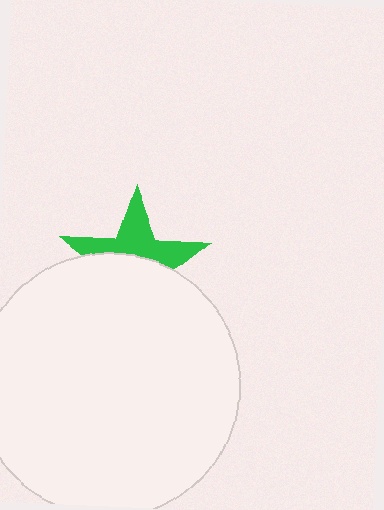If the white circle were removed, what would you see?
You would see the complete green star.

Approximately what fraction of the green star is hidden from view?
Roughly 55% of the green star is hidden behind the white circle.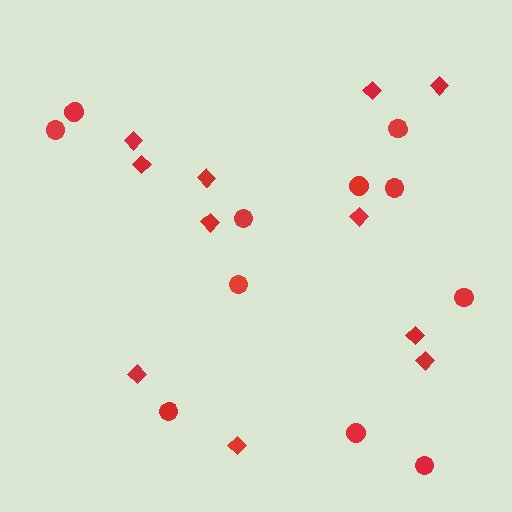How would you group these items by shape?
There are 2 groups: one group of circles (11) and one group of diamonds (11).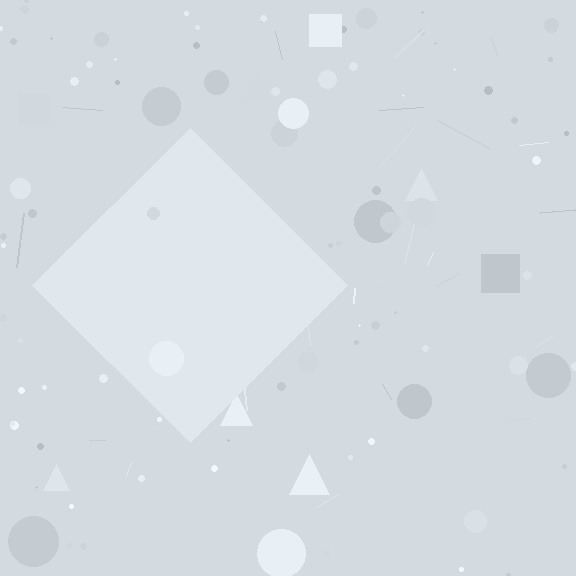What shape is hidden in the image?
A diamond is hidden in the image.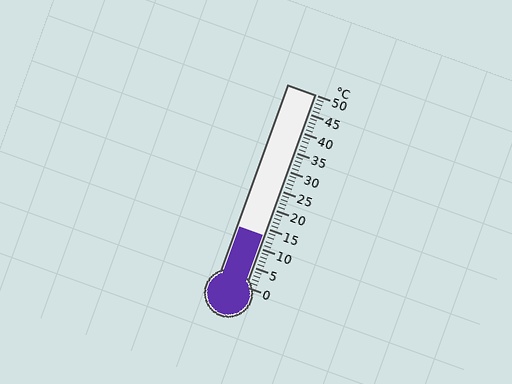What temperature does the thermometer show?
The thermometer shows approximately 13°C.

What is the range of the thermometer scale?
The thermometer scale ranges from 0°C to 50°C.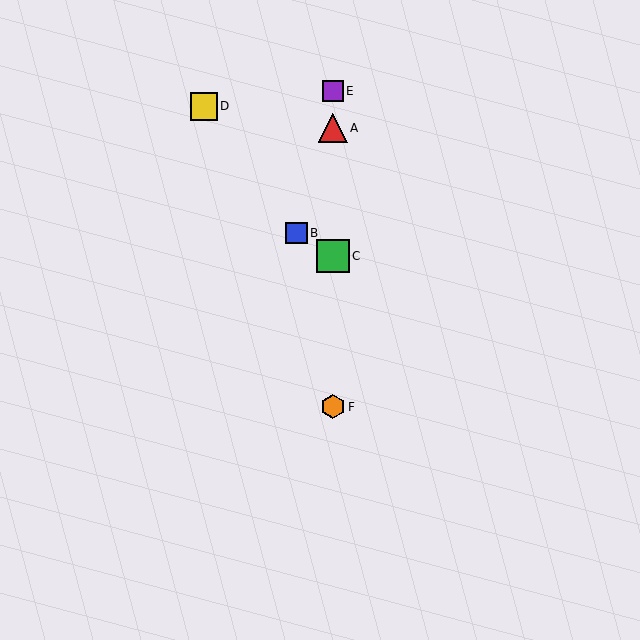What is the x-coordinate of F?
Object F is at x≈333.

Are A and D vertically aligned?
No, A is at x≈333 and D is at x≈204.